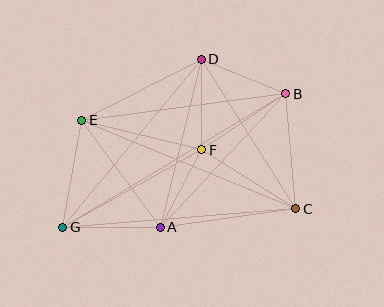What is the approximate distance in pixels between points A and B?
The distance between A and B is approximately 183 pixels.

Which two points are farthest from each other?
Points B and G are farthest from each other.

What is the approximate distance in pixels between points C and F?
The distance between C and F is approximately 111 pixels.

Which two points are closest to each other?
Points A and F are closest to each other.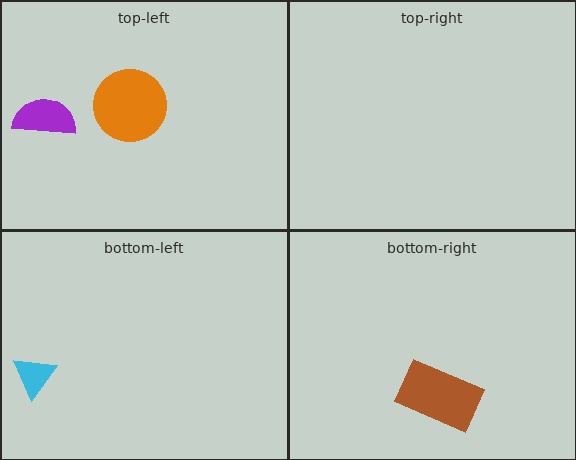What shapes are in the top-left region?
The orange circle, the purple semicircle.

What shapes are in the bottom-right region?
The brown rectangle.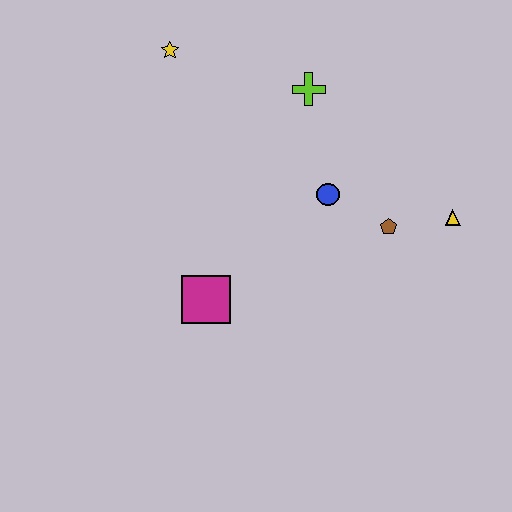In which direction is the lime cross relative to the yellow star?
The lime cross is to the right of the yellow star.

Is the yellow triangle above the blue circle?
No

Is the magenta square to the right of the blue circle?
No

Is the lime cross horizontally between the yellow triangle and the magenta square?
Yes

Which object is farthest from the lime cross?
The magenta square is farthest from the lime cross.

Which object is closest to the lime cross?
The blue circle is closest to the lime cross.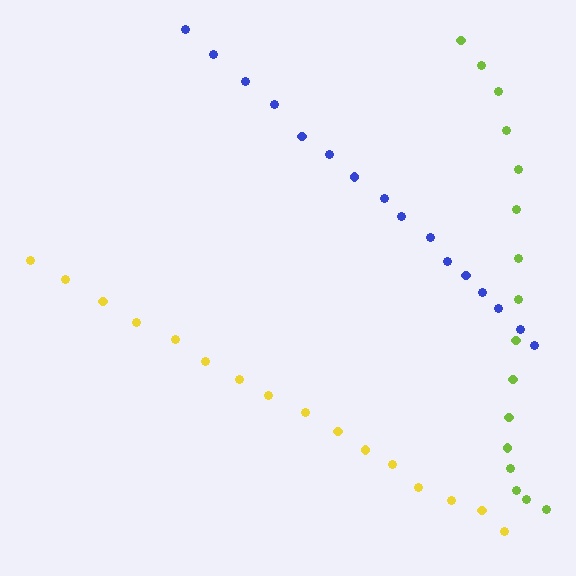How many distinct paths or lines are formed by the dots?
There are 3 distinct paths.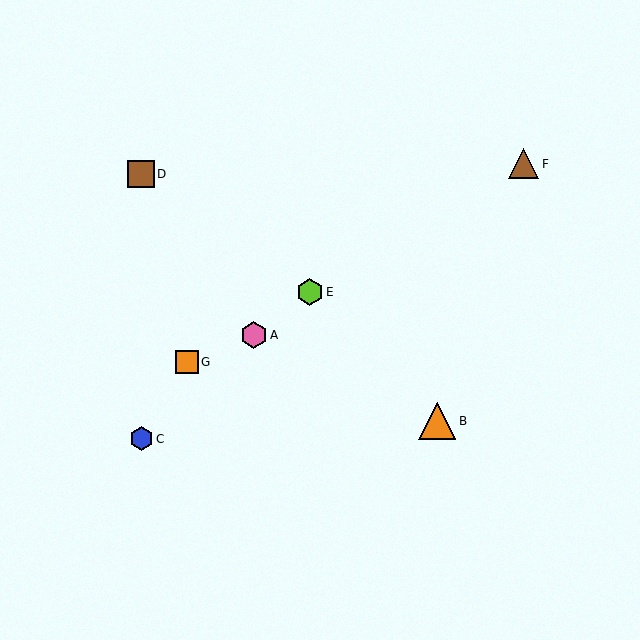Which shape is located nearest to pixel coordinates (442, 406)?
The orange triangle (labeled B) at (437, 421) is nearest to that location.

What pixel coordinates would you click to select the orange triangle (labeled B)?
Click at (437, 421) to select the orange triangle B.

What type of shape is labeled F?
Shape F is a brown triangle.